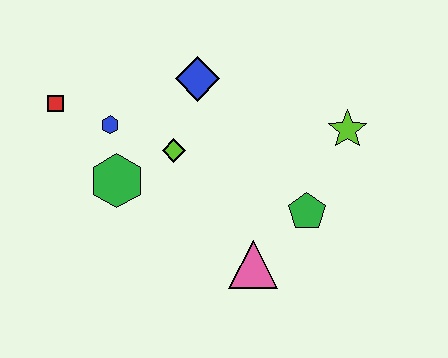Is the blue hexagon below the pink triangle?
No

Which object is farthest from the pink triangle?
The red square is farthest from the pink triangle.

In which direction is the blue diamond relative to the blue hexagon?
The blue diamond is to the right of the blue hexagon.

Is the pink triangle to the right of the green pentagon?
No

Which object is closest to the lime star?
The green pentagon is closest to the lime star.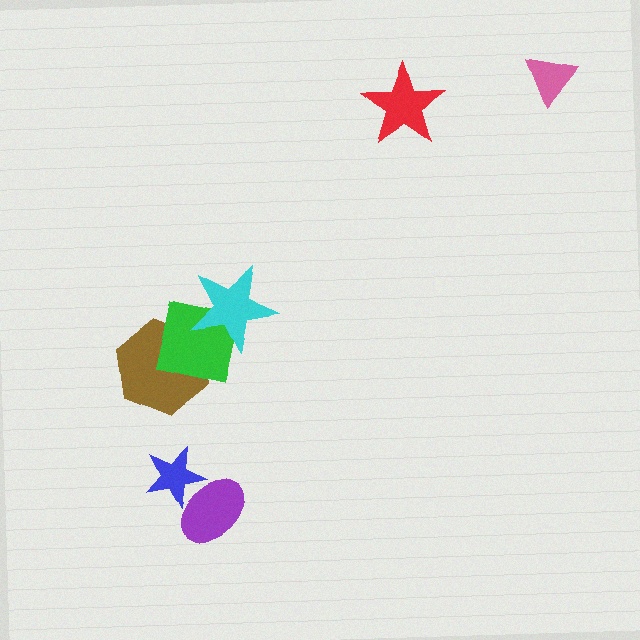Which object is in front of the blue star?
The purple ellipse is in front of the blue star.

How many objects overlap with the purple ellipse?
1 object overlaps with the purple ellipse.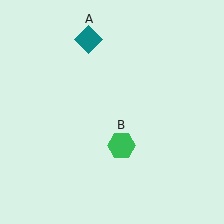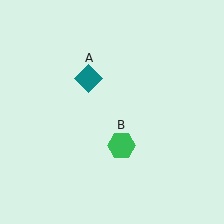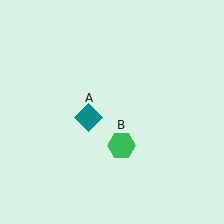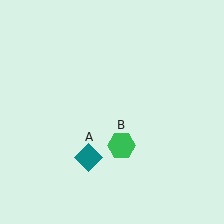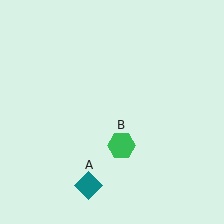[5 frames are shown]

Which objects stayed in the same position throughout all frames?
Green hexagon (object B) remained stationary.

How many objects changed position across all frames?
1 object changed position: teal diamond (object A).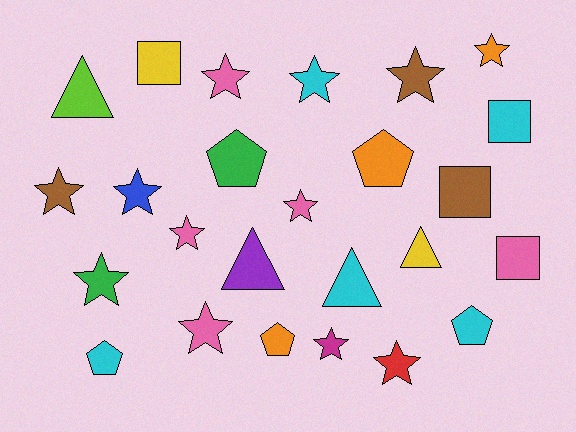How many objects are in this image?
There are 25 objects.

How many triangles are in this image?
There are 4 triangles.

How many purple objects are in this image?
There is 1 purple object.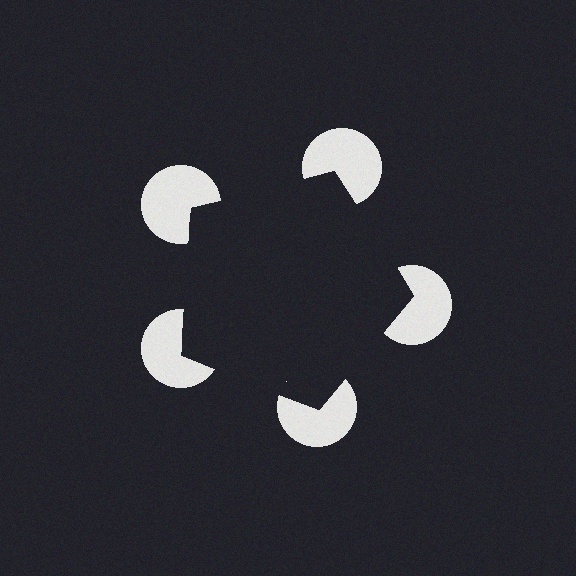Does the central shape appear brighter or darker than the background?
It typically appears slightly darker than the background, even though no actual brightness change is drawn.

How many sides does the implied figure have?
5 sides.